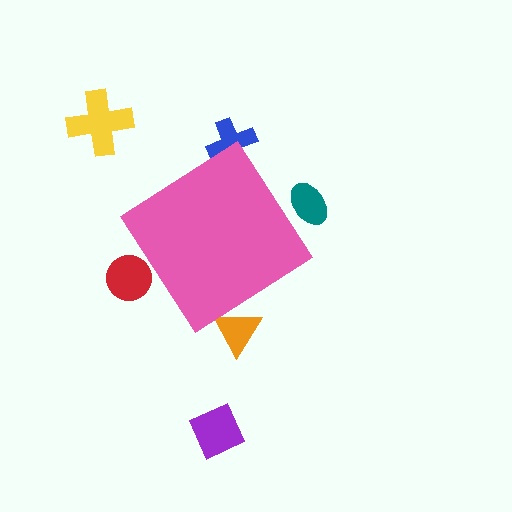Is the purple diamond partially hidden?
No, the purple diamond is fully visible.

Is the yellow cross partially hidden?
No, the yellow cross is fully visible.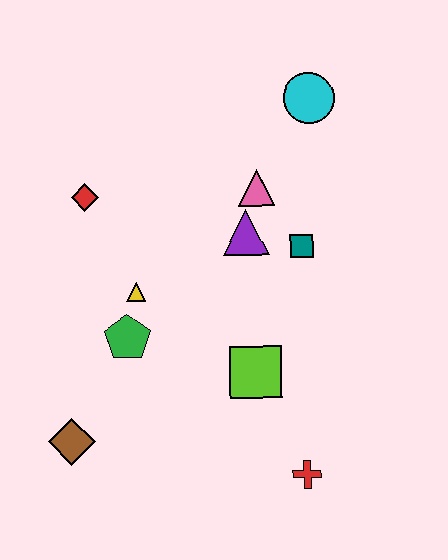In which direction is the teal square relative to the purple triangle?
The teal square is to the right of the purple triangle.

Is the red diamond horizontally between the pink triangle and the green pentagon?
No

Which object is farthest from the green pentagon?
The cyan circle is farthest from the green pentagon.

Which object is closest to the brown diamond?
The green pentagon is closest to the brown diamond.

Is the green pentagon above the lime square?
Yes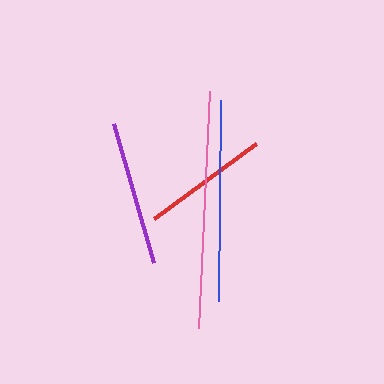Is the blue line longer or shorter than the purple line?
The blue line is longer than the purple line.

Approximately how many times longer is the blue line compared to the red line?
The blue line is approximately 1.6 times the length of the red line.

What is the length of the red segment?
The red segment is approximately 127 pixels long.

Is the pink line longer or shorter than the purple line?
The pink line is longer than the purple line.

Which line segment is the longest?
The pink line is the longest at approximately 237 pixels.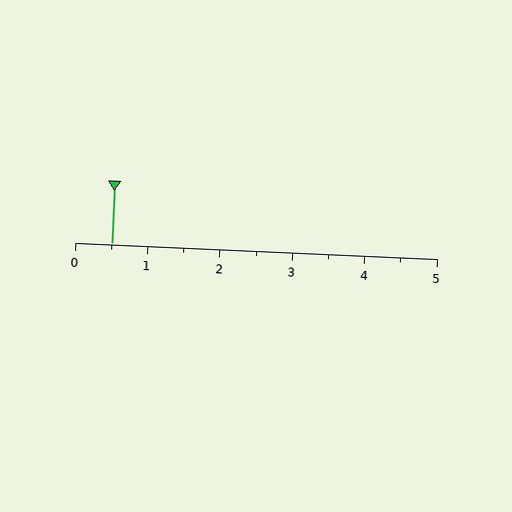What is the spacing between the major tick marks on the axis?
The major ticks are spaced 1 apart.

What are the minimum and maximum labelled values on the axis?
The axis runs from 0 to 5.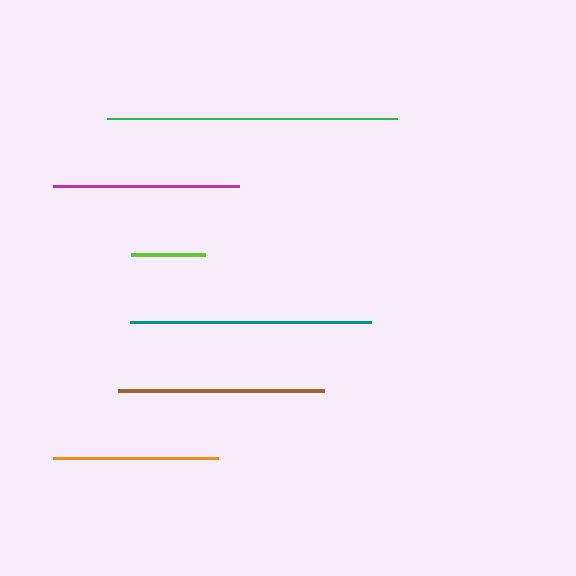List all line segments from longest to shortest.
From longest to shortest: green, teal, brown, magenta, orange, lime.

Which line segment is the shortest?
The lime line is the shortest at approximately 74 pixels.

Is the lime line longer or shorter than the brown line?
The brown line is longer than the lime line.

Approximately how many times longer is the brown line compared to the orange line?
The brown line is approximately 1.2 times the length of the orange line.